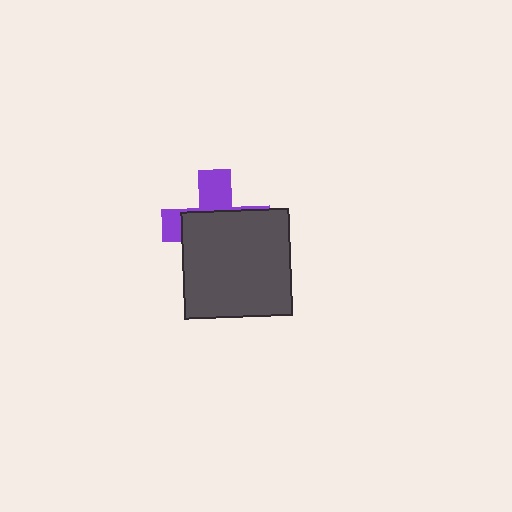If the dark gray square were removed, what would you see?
You would see the complete purple cross.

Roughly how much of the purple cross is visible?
A small part of it is visible (roughly 36%).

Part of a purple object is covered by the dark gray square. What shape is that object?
It is a cross.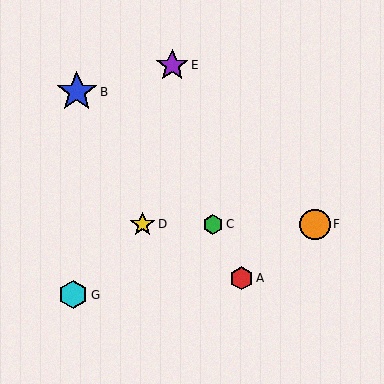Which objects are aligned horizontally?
Objects C, D, F are aligned horizontally.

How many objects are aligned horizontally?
3 objects (C, D, F) are aligned horizontally.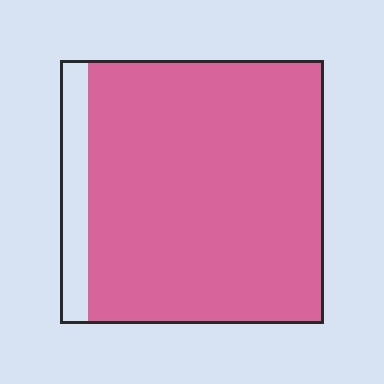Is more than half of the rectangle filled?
Yes.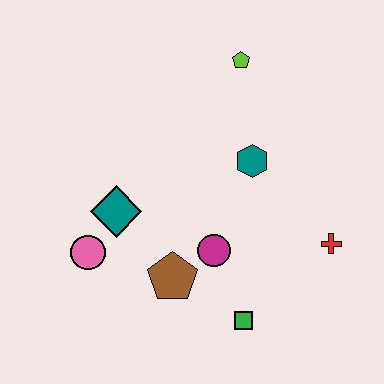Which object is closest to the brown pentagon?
The magenta circle is closest to the brown pentagon.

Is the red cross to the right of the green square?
Yes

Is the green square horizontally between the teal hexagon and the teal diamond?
Yes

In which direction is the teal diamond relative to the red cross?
The teal diamond is to the left of the red cross.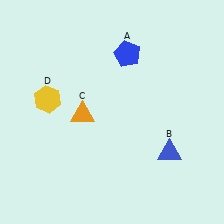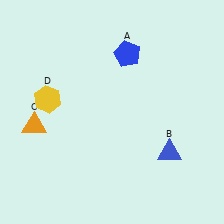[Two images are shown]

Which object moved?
The orange triangle (C) moved left.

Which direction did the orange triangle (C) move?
The orange triangle (C) moved left.